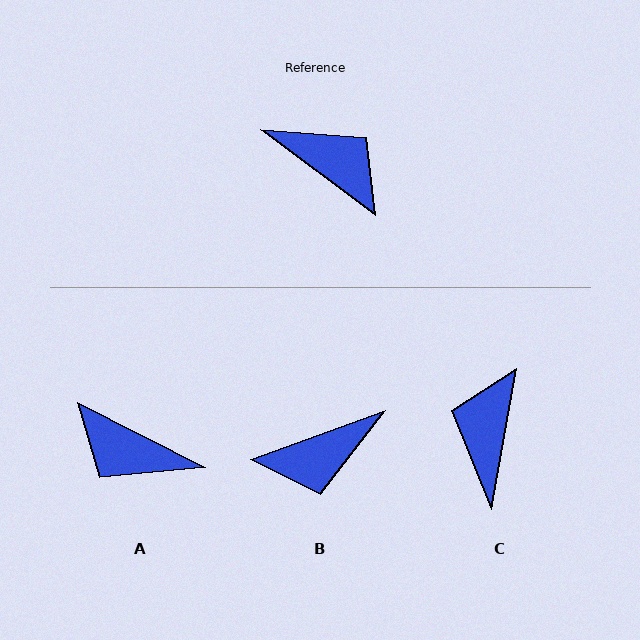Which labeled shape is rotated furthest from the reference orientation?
A, about 170 degrees away.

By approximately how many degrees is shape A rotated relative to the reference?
Approximately 170 degrees clockwise.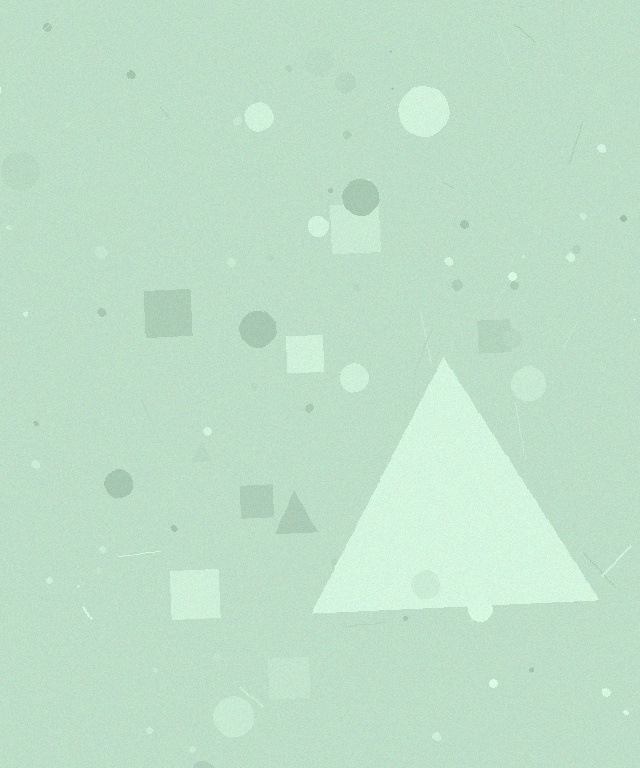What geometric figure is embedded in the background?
A triangle is embedded in the background.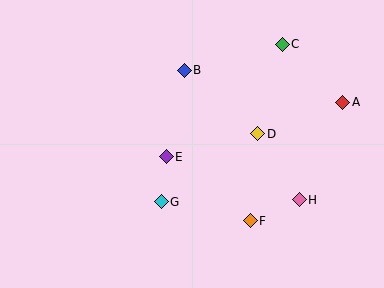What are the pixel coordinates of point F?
Point F is at (250, 221).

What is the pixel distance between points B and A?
The distance between B and A is 162 pixels.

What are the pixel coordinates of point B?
Point B is at (184, 70).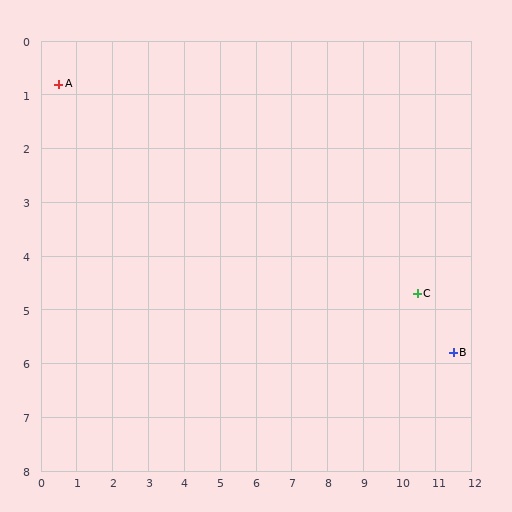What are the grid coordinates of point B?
Point B is at approximately (11.5, 5.8).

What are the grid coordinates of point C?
Point C is at approximately (10.5, 4.7).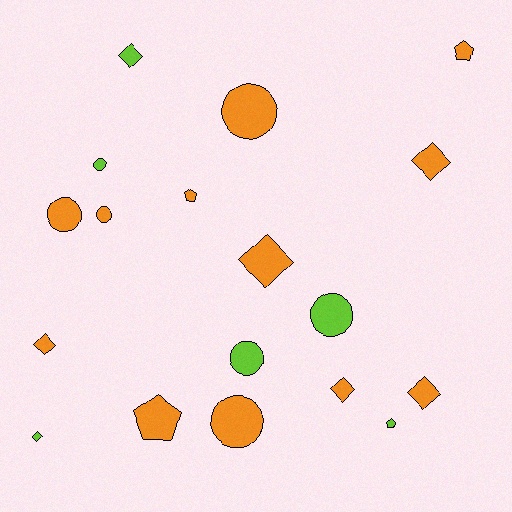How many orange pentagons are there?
There are 3 orange pentagons.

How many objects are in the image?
There are 18 objects.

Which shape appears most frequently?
Diamond, with 7 objects.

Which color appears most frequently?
Orange, with 12 objects.